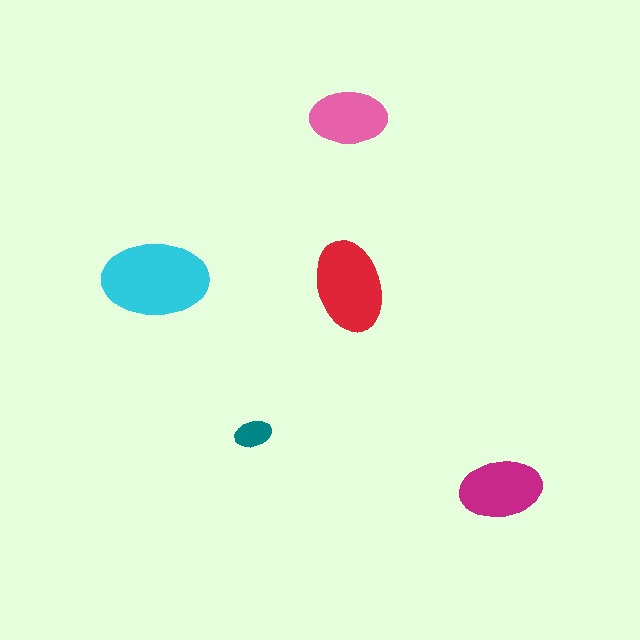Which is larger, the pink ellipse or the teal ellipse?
The pink one.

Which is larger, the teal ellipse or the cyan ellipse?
The cyan one.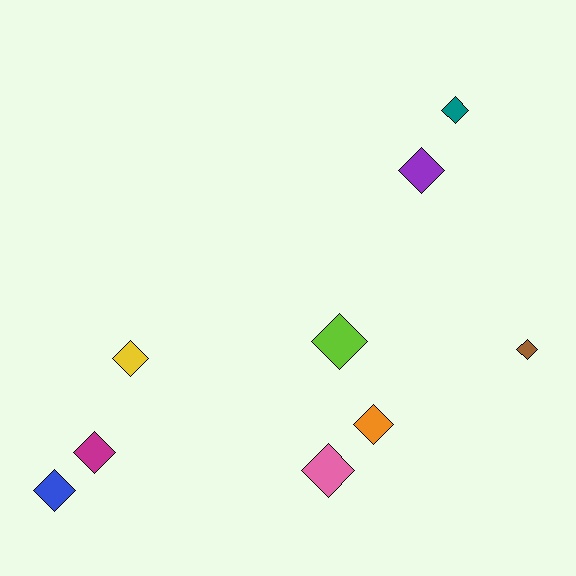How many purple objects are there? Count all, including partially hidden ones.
There is 1 purple object.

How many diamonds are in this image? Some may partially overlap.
There are 9 diamonds.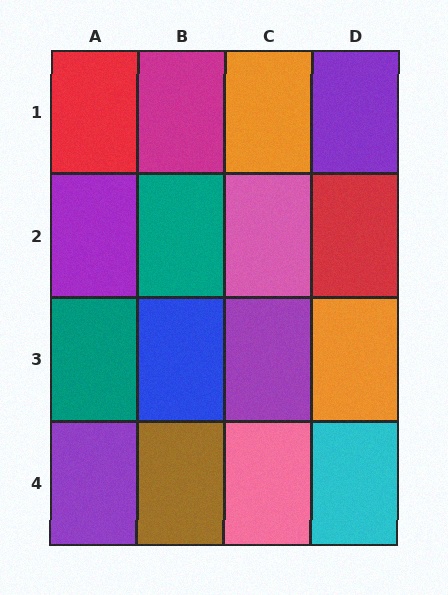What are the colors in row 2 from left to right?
Purple, teal, pink, red.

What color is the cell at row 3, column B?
Blue.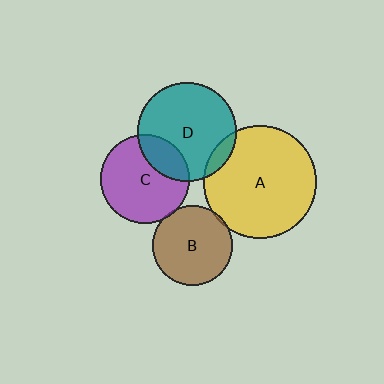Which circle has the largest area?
Circle A (yellow).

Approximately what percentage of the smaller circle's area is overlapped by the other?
Approximately 25%.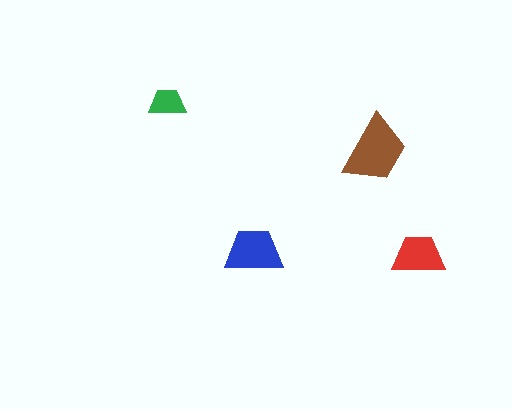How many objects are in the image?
There are 4 objects in the image.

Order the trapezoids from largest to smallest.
the brown one, the blue one, the red one, the green one.